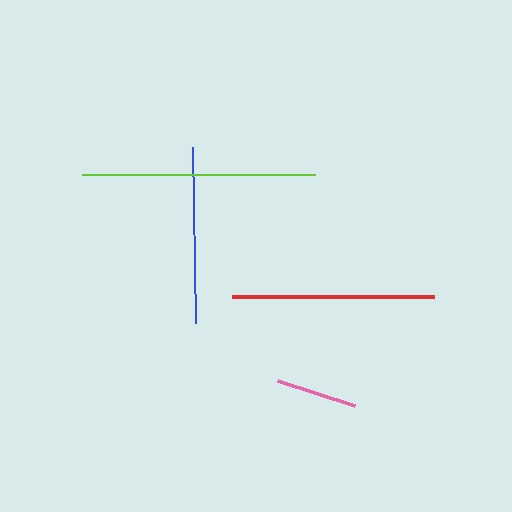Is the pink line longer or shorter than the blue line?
The blue line is longer than the pink line.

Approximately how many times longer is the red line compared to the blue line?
The red line is approximately 1.1 times the length of the blue line.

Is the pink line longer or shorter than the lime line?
The lime line is longer than the pink line.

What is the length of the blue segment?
The blue segment is approximately 177 pixels long.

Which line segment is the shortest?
The pink line is the shortest at approximately 81 pixels.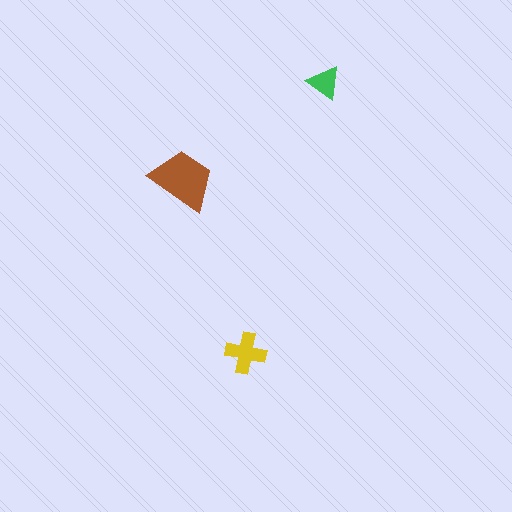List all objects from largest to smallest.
The brown trapezoid, the yellow cross, the green triangle.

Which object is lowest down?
The yellow cross is bottommost.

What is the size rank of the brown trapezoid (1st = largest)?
1st.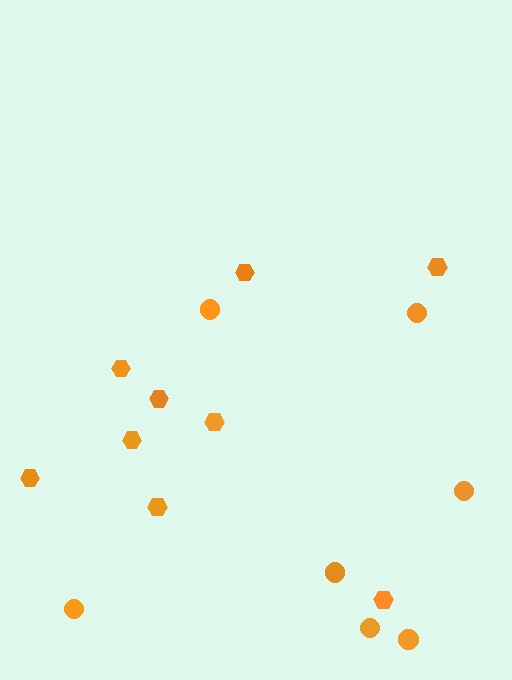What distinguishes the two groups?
There are 2 groups: one group of hexagons (9) and one group of circles (7).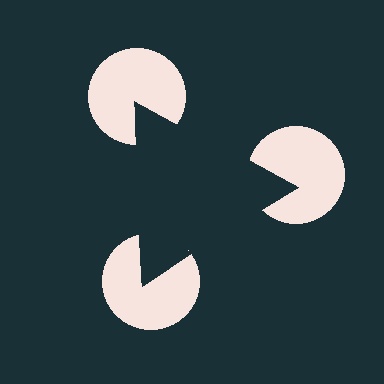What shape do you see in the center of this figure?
An illusory triangle — its edges are inferred from the aligned wedge cuts in the pac-man discs, not physically drawn.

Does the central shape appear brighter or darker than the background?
It typically appears slightly darker than the background, even though no actual brightness change is drawn.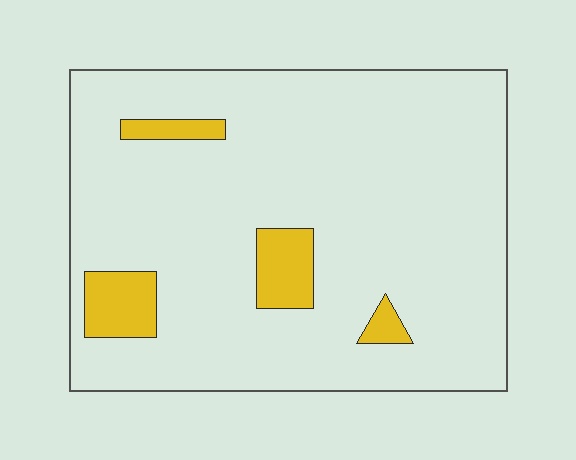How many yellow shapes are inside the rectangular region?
4.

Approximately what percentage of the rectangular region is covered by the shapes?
Approximately 10%.